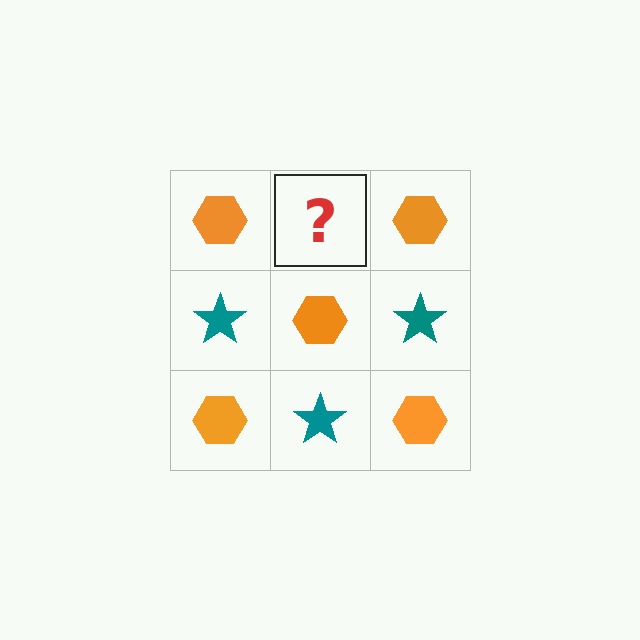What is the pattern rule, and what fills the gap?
The rule is that it alternates orange hexagon and teal star in a checkerboard pattern. The gap should be filled with a teal star.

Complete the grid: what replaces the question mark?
The question mark should be replaced with a teal star.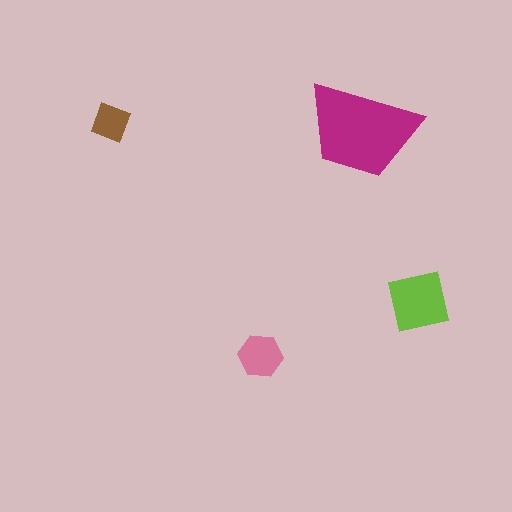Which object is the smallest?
The brown diamond.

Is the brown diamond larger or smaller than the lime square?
Smaller.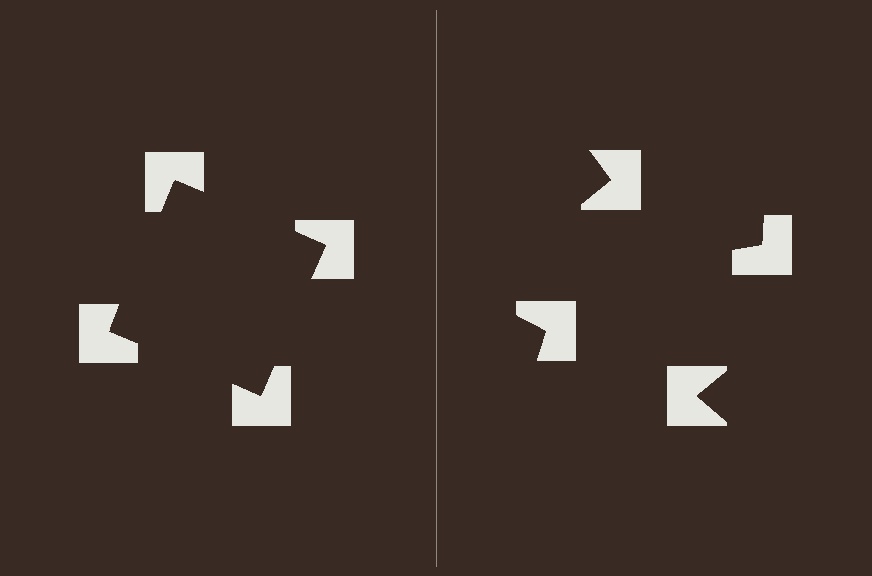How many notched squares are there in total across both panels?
8 — 4 on each side.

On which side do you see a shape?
An illusory square appears on the left side. On the right side the wedge cuts are rotated, so no coherent shape forms.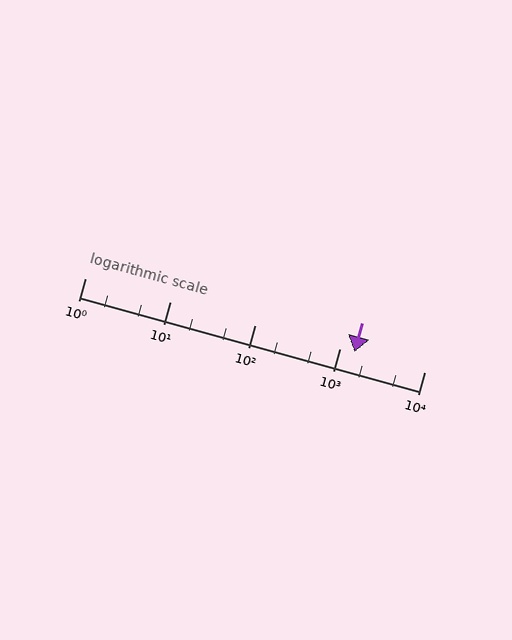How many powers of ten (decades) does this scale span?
The scale spans 4 decades, from 1 to 10000.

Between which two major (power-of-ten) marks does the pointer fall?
The pointer is between 1000 and 10000.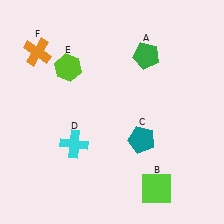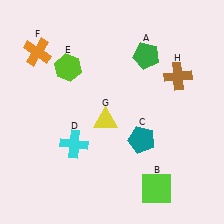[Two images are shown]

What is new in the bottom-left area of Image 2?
A yellow triangle (G) was added in the bottom-left area of Image 2.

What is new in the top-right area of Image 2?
A brown cross (H) was added in the top-right area of Image 2.